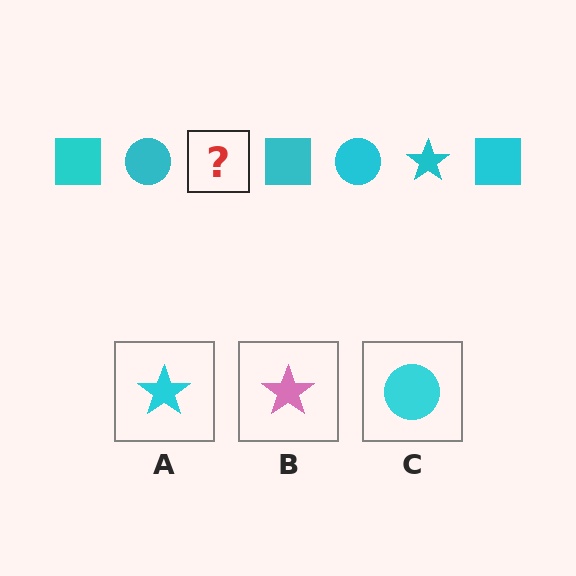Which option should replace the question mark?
Option A.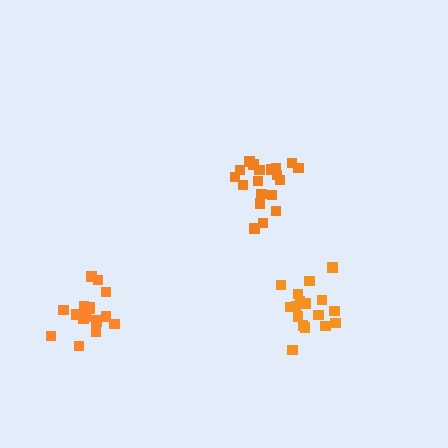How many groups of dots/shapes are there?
There are 3 groups.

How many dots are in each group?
Group 1: 19 dots, Group 2: 17 dots, Group 3: 17 dots (53 total).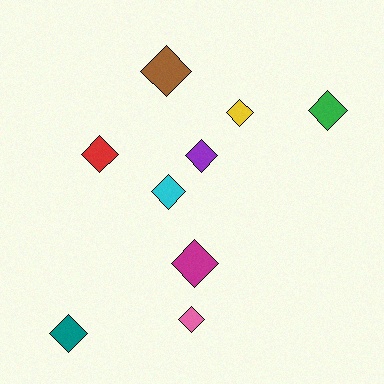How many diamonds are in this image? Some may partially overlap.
There are 9 diamonds.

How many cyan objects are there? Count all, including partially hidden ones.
There is 1 cyan object.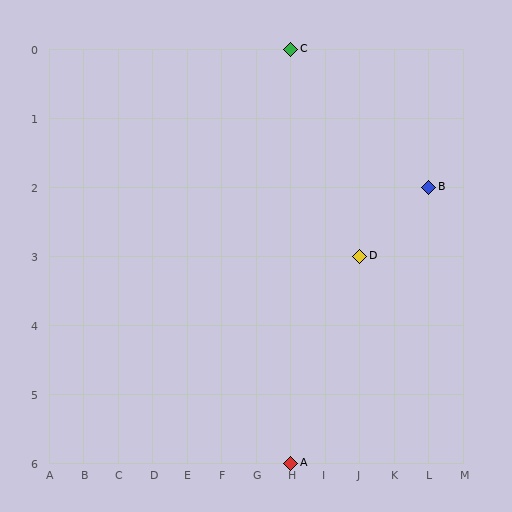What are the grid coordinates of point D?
Point D is at grid coordinates (J, 3).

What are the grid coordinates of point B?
Point B is at grid coordinates (L, 2).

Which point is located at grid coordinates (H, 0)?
Point C is at (H, 0).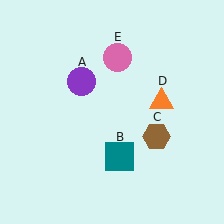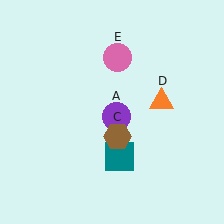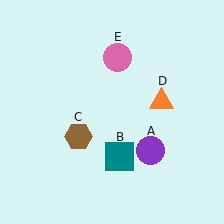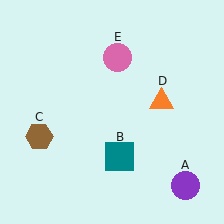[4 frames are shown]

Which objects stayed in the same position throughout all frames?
Teal square (object B) and orange triangle (object D) and pink circle (object E) remained stationary.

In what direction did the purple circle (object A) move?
The purple circle (object A) moved down and to the right.